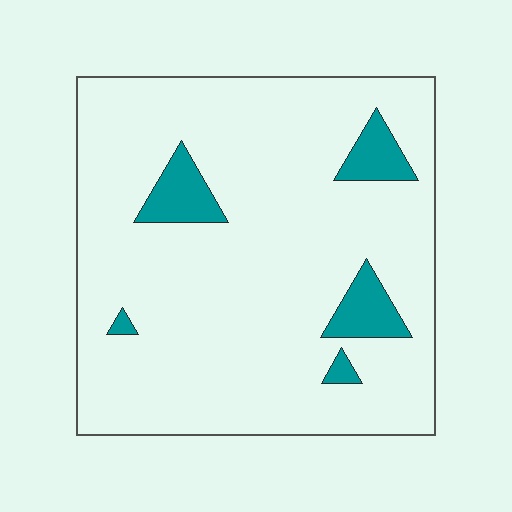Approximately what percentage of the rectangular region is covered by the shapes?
Approximately 10%.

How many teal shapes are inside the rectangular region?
5.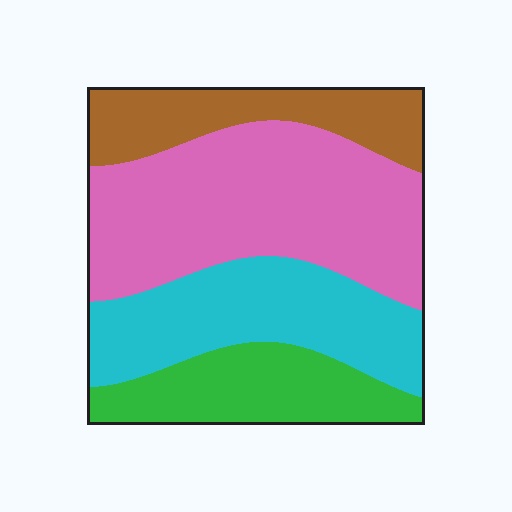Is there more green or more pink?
Pink.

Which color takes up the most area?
Pink, at roughly 40%.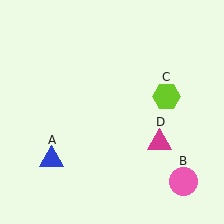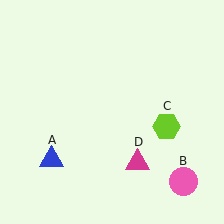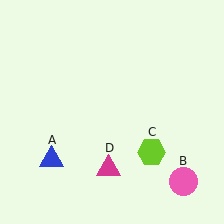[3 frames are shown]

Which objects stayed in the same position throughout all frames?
Blue triangle (object A) and pink circle (object B) remained stationary.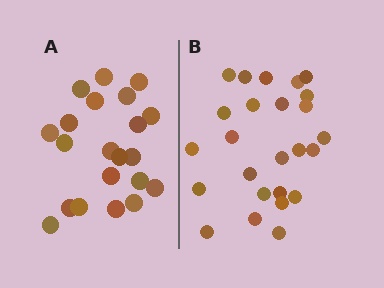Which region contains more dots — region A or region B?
Region B (the right region) has more dots.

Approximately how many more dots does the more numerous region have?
Region B has about 4 more dots than region A.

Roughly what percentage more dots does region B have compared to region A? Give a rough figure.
About 20% more.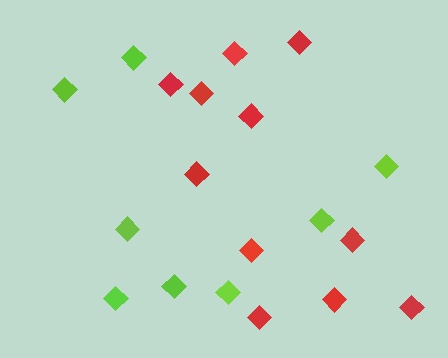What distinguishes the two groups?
There are 2 groups: one group of lime diamonds (8) and one group of red diamonds (11).